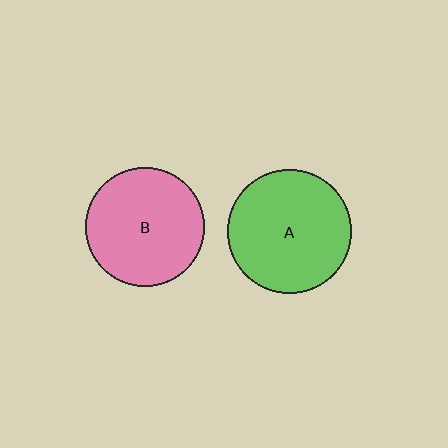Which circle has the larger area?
Circle A (green).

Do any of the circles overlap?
No, none of the circles overlap.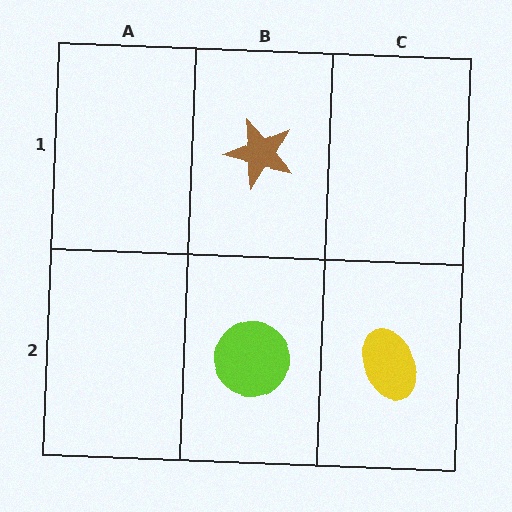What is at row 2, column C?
A yellow ellipse.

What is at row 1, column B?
A brown star.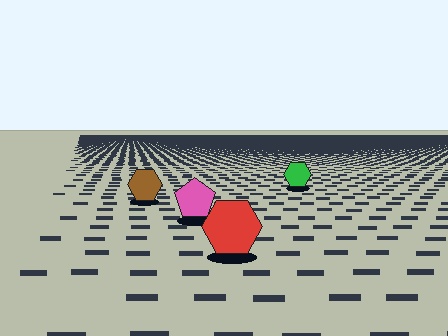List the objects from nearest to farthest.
From nearest to farthest: the red hexagon, the pink pentagon, the brown hexagon, the green hexagon.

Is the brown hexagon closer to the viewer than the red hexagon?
No. The red hexagon is closer — you can tell from the texture gradient: the ground texture is coarser near it.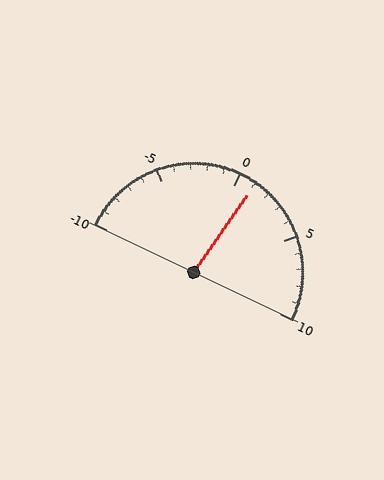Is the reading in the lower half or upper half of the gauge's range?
The reading is in the upper half of the range (-10 to 10).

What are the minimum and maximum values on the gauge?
The gauge ranges from -10 to 10.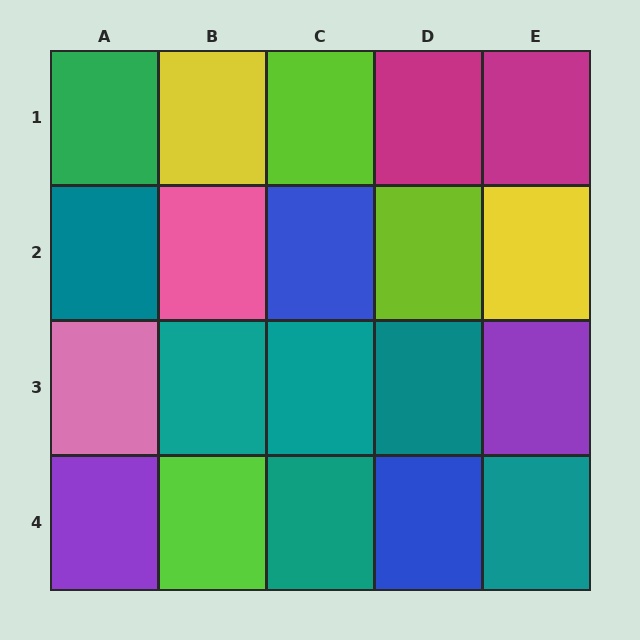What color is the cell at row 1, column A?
Green.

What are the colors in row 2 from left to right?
Teal, pink, blue, lime, yellow.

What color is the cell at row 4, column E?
Teal.